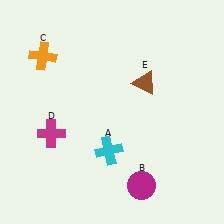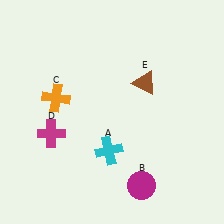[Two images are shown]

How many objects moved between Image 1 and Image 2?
1 object moved between the two images.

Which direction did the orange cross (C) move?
The orange cross (C) moved down.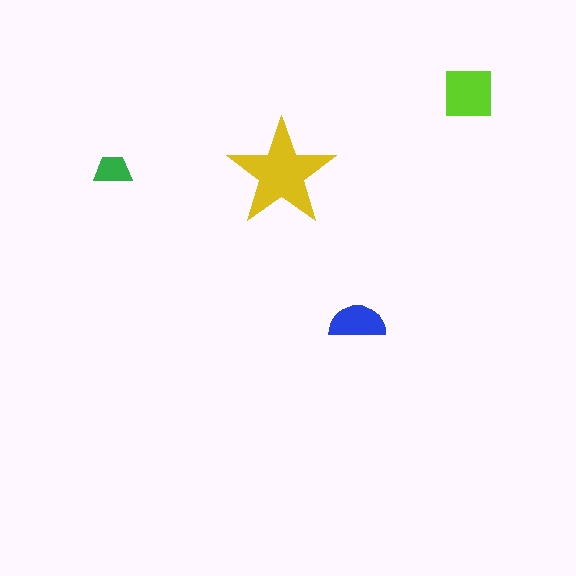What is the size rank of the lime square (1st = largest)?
2nd.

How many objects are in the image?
There are 4 objects in the image.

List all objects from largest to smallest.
The yellow star, the lime square, the blue semicircle, the green trapezoid.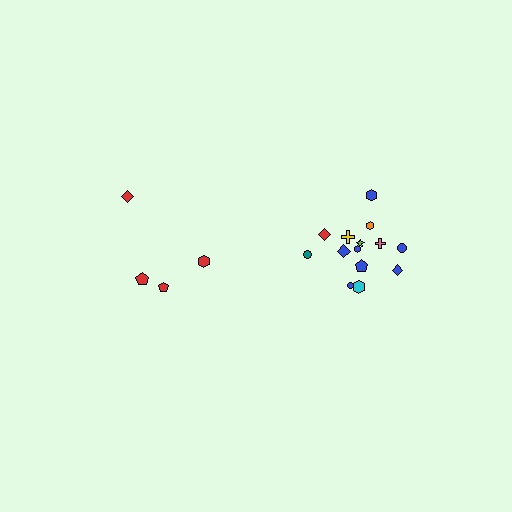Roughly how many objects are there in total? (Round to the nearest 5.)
Roughly 20 objects in total.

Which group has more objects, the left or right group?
The right group.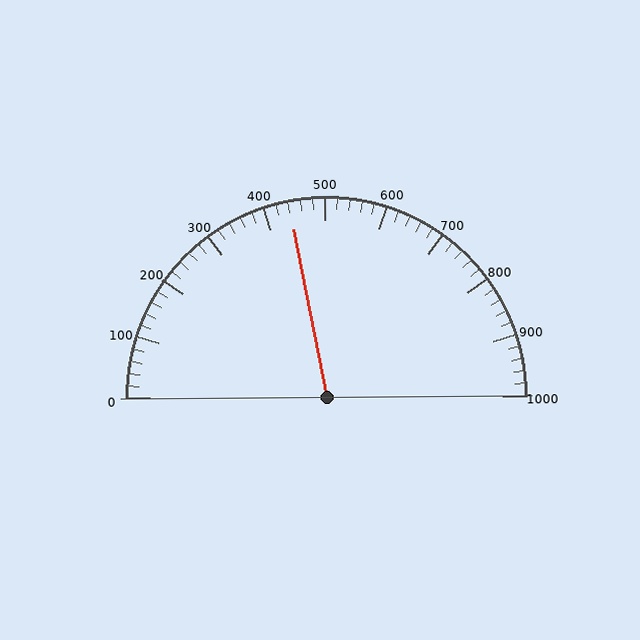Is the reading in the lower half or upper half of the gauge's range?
The reading is in the lower half of the range (0 to 1000).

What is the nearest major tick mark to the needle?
The nearest major tick mark is 400.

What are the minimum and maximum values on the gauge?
The gauge ranges from 0 to 1000.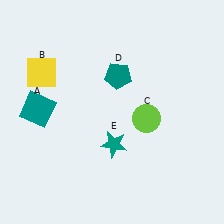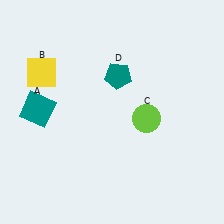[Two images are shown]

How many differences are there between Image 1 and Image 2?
There is 1 difference between the two images.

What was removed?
The teal star (E) was removed in Image 2.